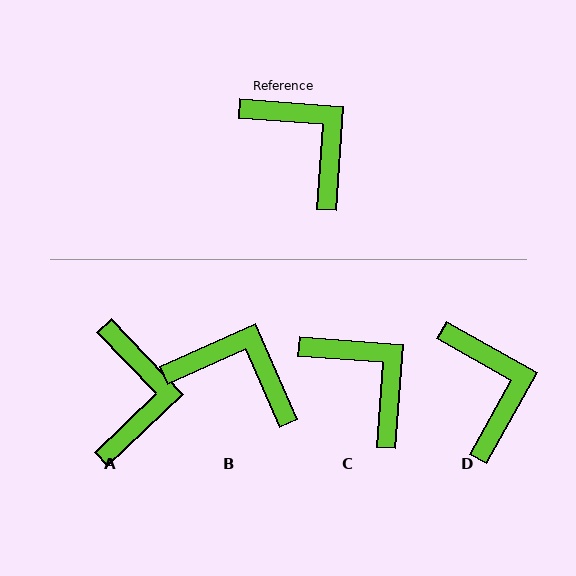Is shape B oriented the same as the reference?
No, it is off by about 28 degrees.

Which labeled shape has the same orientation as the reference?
C.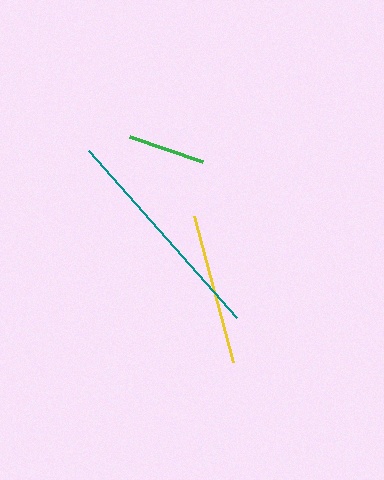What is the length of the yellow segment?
The yellow segment is approximately 152 pixels long.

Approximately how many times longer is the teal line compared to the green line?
The teal line is approximately 2.9 times the length of the green line.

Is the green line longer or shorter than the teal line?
The teal line is longer than the green line.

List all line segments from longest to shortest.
From longest to shortest: teal, yellow, green.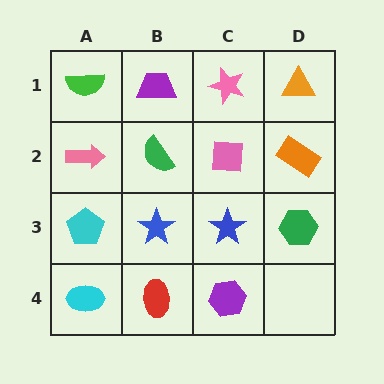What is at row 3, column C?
A blue star.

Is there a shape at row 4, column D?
No, that cell is empty.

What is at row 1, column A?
A green semicircle.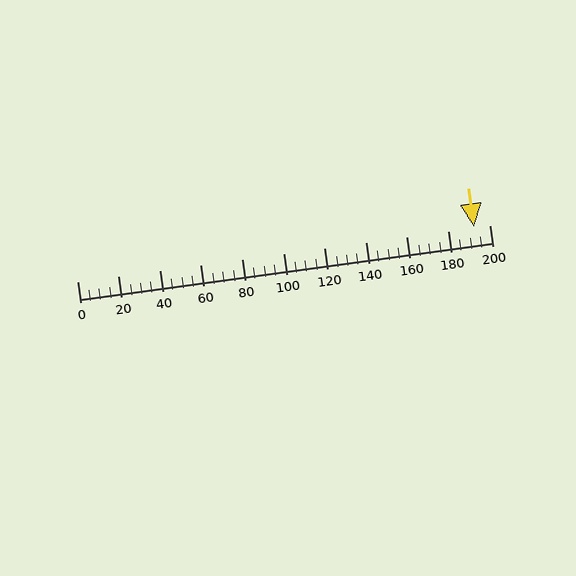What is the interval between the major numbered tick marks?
The major tick marks are spaced 20 units apart.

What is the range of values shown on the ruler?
The ruler shows values from 0 to 200.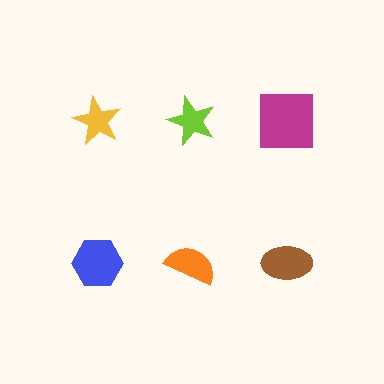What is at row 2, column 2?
An orange semicircle.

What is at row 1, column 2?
A lime star.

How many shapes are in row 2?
3 shapes.